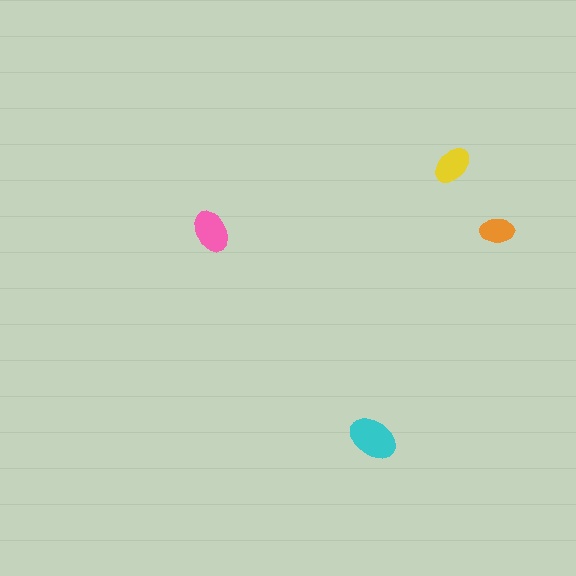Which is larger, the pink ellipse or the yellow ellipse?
The pink one.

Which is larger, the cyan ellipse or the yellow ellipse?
The cyan one.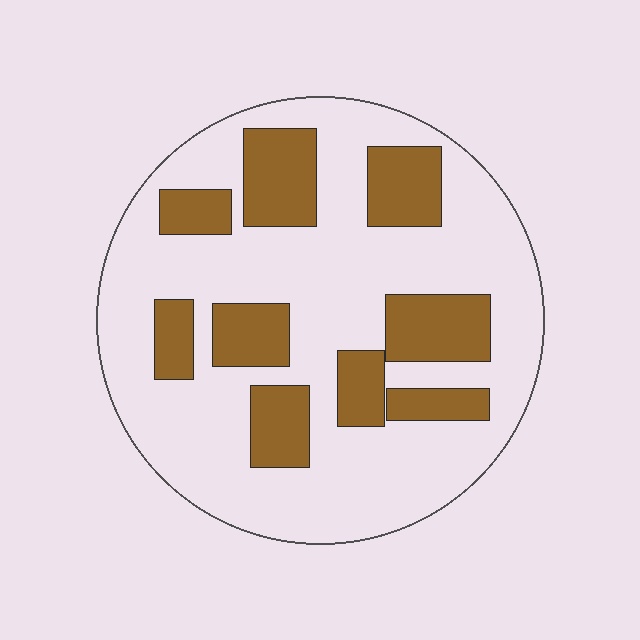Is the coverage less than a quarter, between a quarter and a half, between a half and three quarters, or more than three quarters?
Between a quarter and a half.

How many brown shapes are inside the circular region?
9.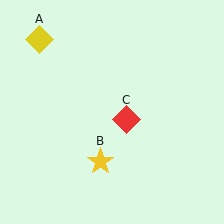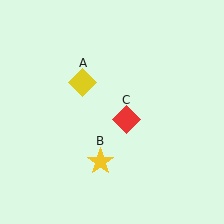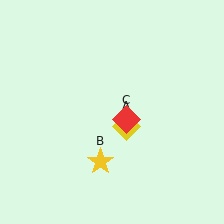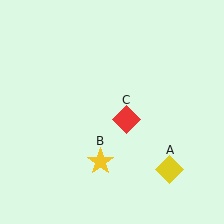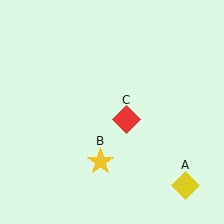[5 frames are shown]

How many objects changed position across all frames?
1 object changed position: yellow diamond (object A).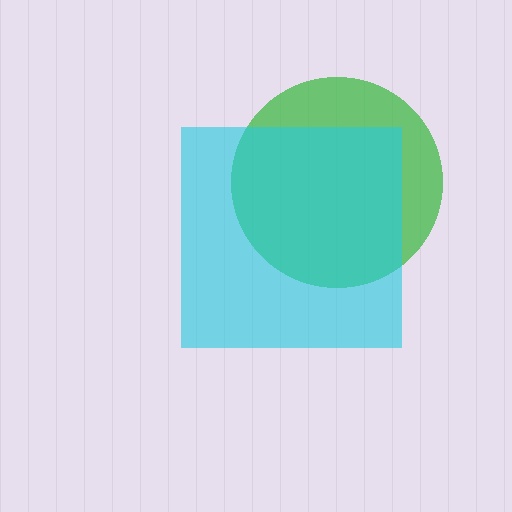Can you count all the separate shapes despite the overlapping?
Yes, there are 2 separate shapes.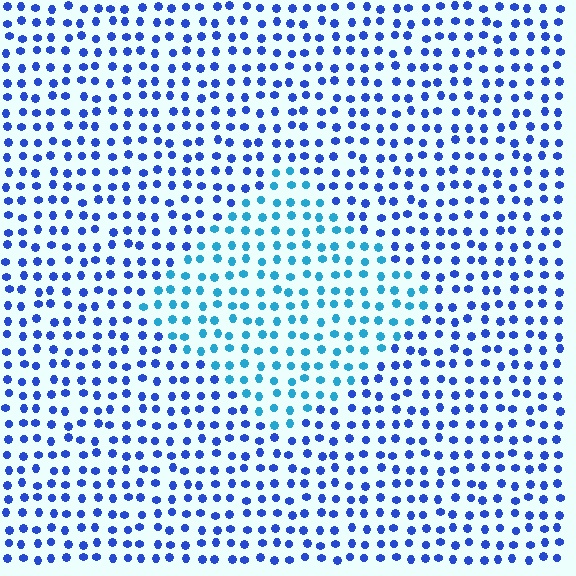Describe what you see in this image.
The image is filled with small blue elements in a uniform arrangement. A diamond-shaped region is visible where the elements are tinted to a slightly different hue, forming a subtle color boundary.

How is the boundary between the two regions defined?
The boundary is defined purely by a slight shift in hue (about 33 degrees). Spacing, size, and orientation are identical on both sides.